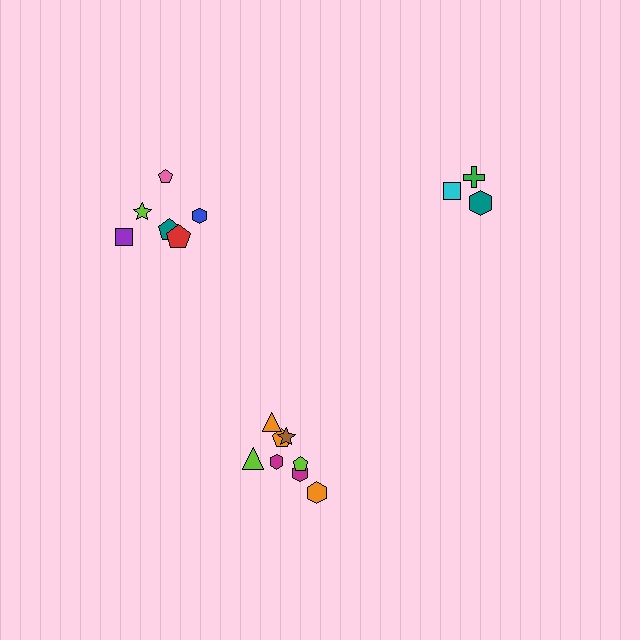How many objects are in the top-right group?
There are 3 objects.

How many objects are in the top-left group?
There are 6 objects.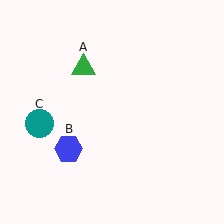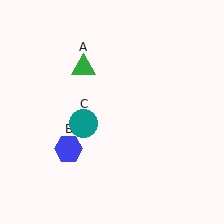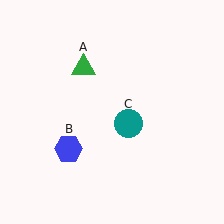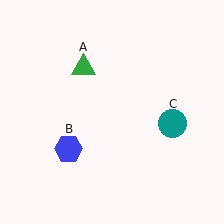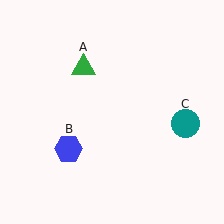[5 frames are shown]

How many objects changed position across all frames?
1 object changed position: teal circle (object C).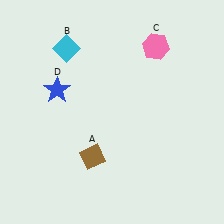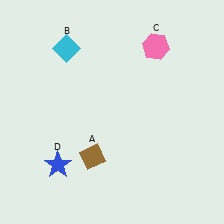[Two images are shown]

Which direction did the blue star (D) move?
The blue star (D) moved down.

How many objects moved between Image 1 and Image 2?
1 object moved between the two images.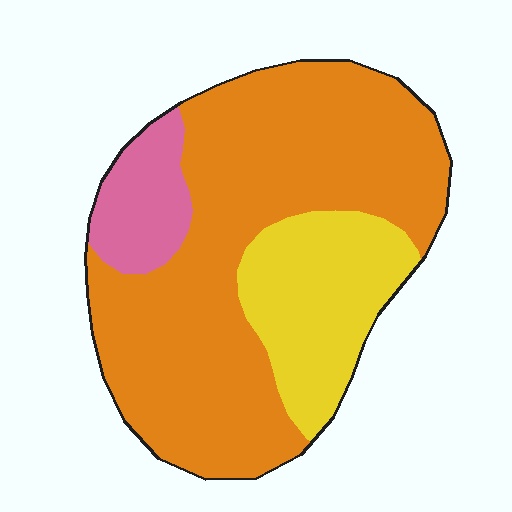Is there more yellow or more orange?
Orange.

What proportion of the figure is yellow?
Yellow covers around 25% of the figure.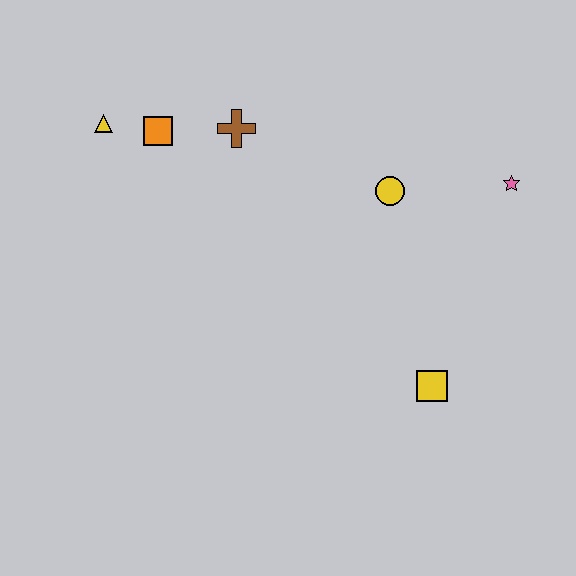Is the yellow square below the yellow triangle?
Yes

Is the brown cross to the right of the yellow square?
No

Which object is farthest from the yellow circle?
The yellow triangle is farthest from the yellow circle.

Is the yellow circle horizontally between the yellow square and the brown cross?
Yes